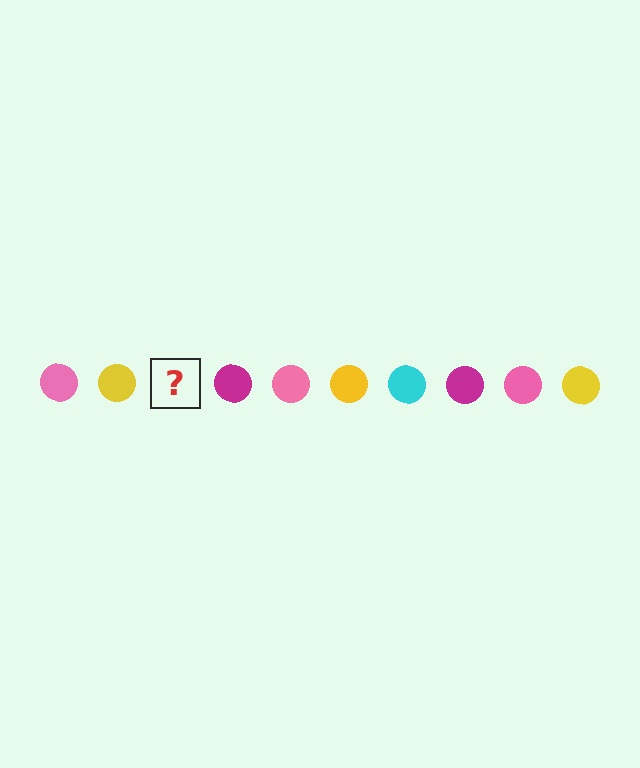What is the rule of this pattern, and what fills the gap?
The rule is that the pattern cycles through pink, yellow, cyan, magenta circles. The gap should be filled with a cyan circle.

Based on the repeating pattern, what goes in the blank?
The blank should be a cyan circle.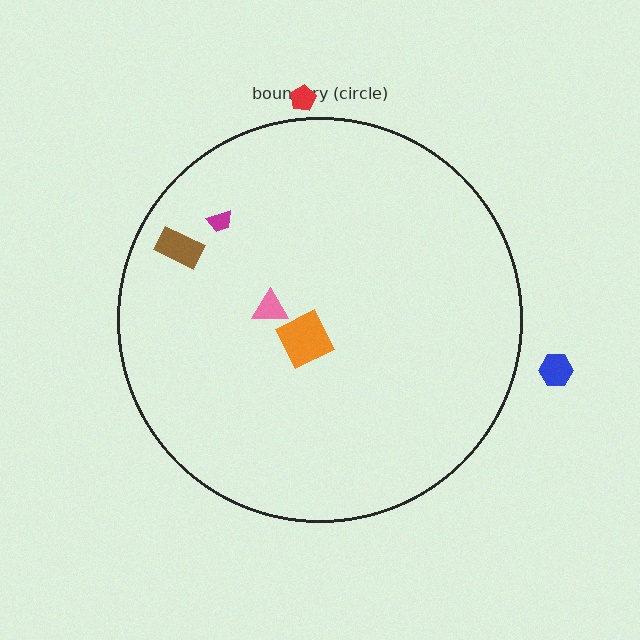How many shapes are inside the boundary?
4 inside, 2 outside.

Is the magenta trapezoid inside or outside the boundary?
Inside.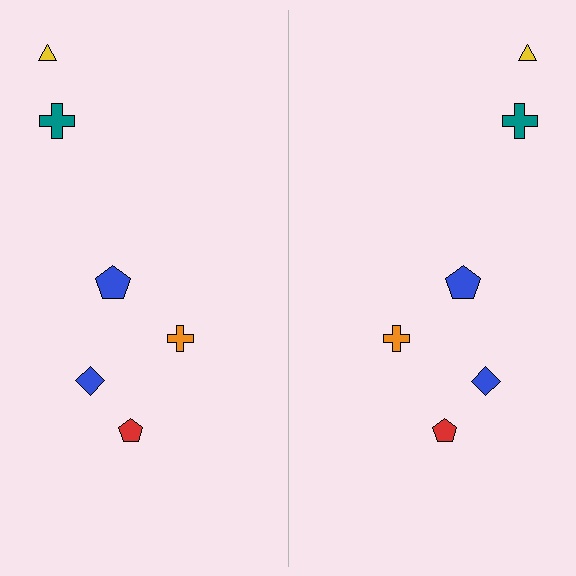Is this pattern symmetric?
Yes, this pattern has bilateral (reflection) symmetry.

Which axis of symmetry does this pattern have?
The pattern has a vertical axis of symmetry running through the center of the image.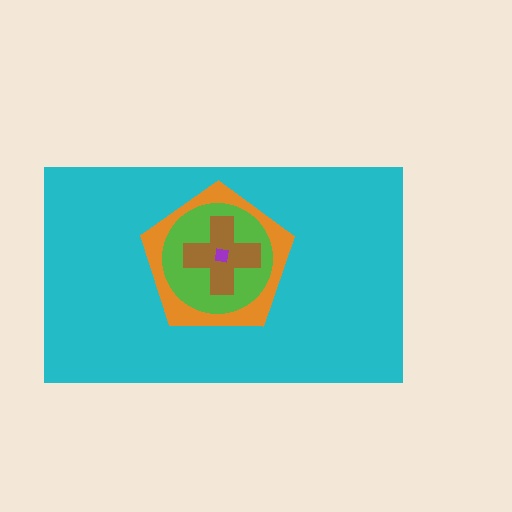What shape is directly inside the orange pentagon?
The lime circle.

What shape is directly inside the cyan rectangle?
The orange pentagon.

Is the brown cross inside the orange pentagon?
Yes.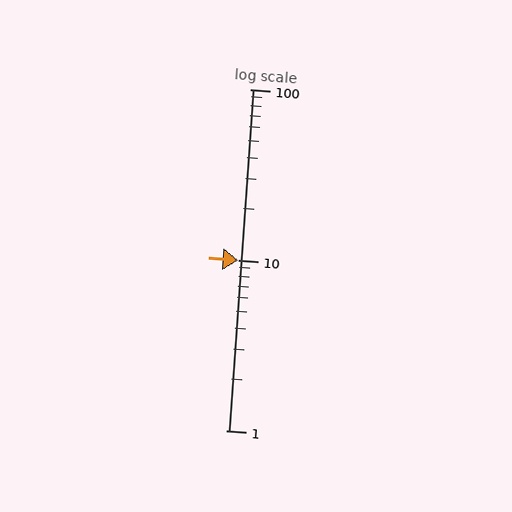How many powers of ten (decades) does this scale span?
The scale spans 2 decades, from 1 to 100.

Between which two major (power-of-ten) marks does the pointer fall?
The pointer is between 10 and 100.